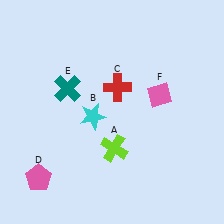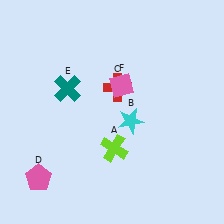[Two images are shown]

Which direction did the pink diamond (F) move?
The pink diamond (F) moved left.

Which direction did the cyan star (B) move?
The cyan star (B) moved right.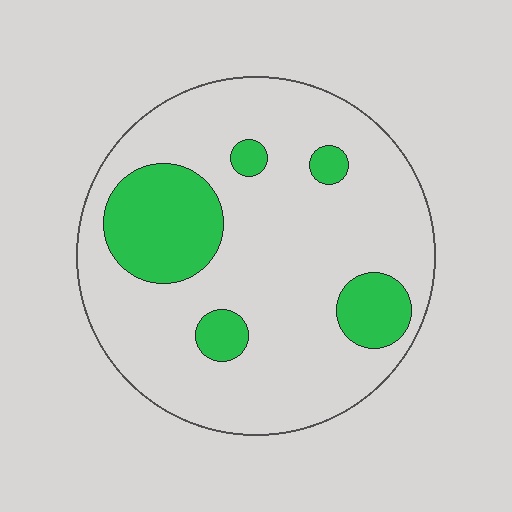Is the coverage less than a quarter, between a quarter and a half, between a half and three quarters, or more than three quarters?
Less than a quarter.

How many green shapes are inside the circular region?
5.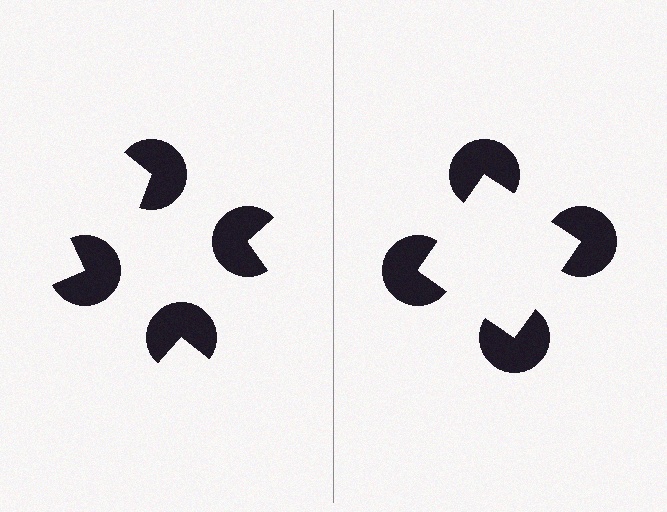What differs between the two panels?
The pac-man discs are positioned identically on both sides; only the wedge orientations differ. On the right they align to a square; on the left they are misaligned.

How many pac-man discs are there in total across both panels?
8 — 4 on each side.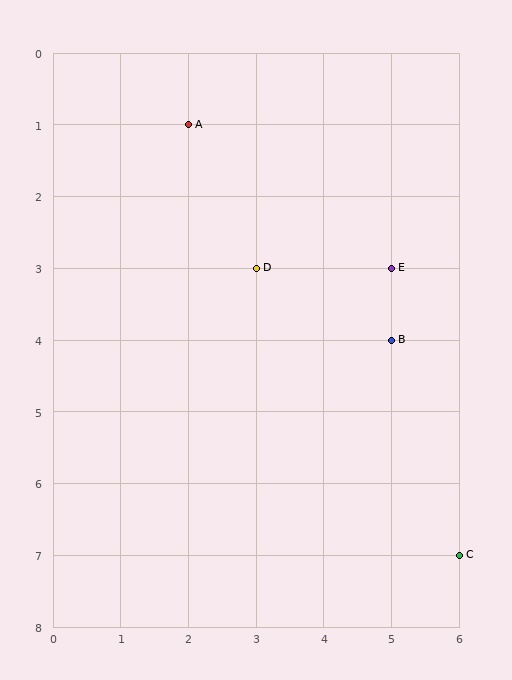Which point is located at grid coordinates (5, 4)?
Point B is at (5, 4).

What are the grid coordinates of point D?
Point D is at grid coordinates (3, 3).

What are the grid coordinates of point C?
Point C is at grid coordinates (6, 7).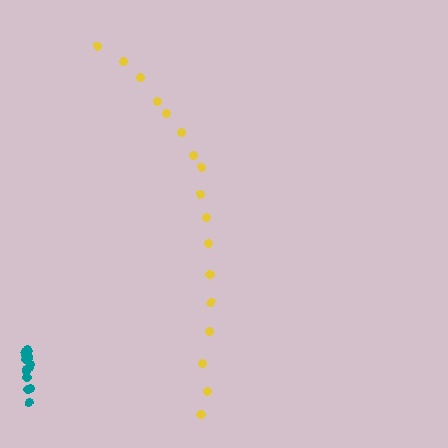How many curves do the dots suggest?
There are 2 distinct paths.